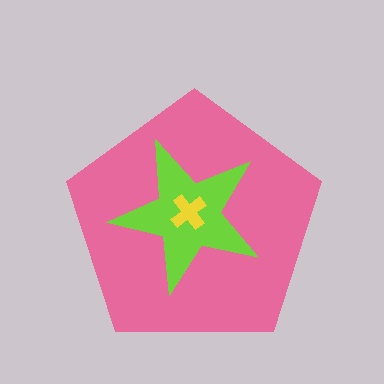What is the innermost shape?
The yellow cross.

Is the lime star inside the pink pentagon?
Yes.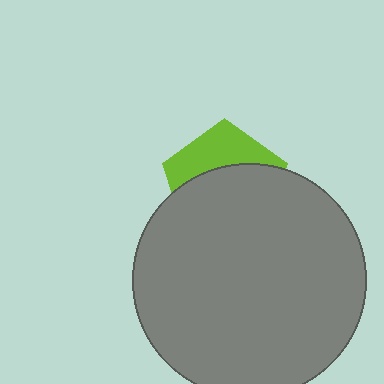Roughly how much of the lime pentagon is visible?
A small part of it is visible (roughly 36%).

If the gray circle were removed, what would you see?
You would see the complete lime pentagon.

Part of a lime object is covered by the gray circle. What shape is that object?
It is a pentagon.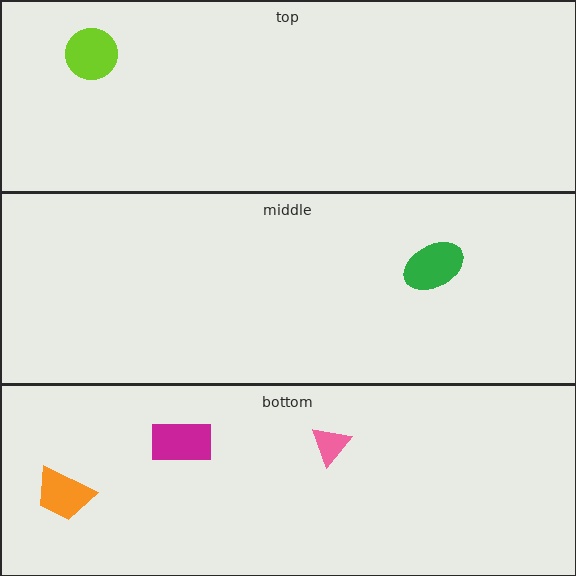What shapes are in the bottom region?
The orange trapezoid, the pink triangle, the magenta rectangle.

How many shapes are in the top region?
1.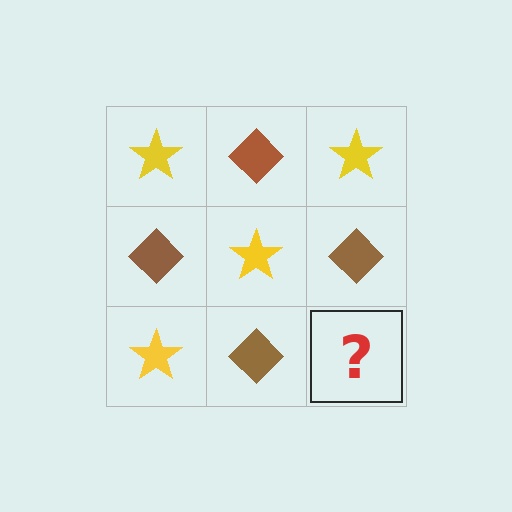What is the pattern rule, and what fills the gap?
The rule is that it alternates yellow star and brown diamond in a checkerboard pattern. The gap should be filled with a yellow star.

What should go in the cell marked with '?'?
The missing cell should contain a yellow star.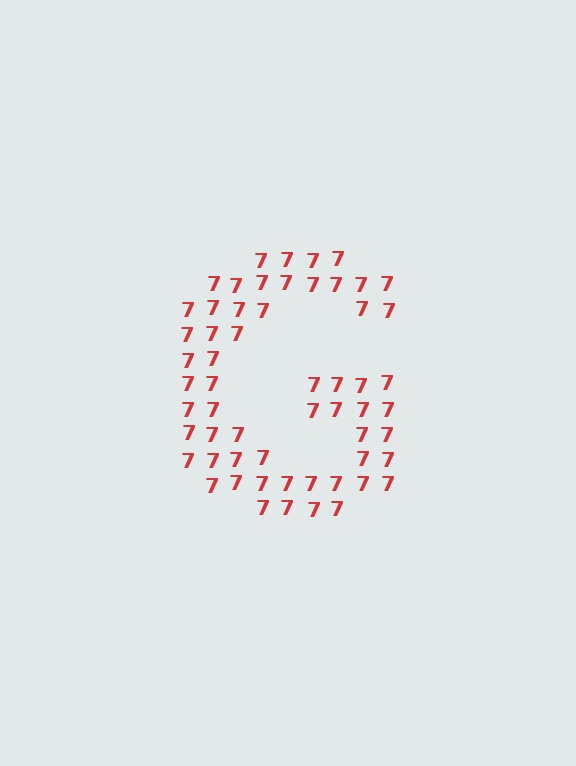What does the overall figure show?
The overall figure shows the letter G.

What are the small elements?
The small elements are digit 7's.